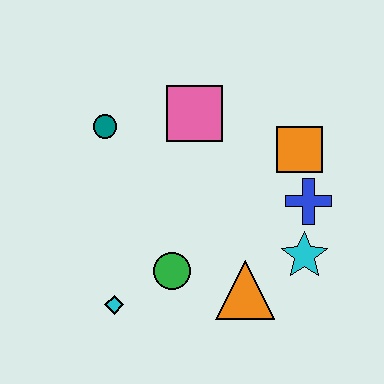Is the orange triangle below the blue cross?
Yes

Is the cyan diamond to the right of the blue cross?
No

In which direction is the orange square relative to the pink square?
The orange square is to the right of the pink square.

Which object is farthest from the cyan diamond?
The orange square is farthest from the cyan diamond.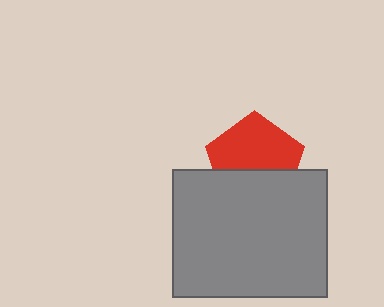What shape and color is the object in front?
The object in front is a gray rectangle.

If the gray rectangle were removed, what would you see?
You would see the complete red pentagon.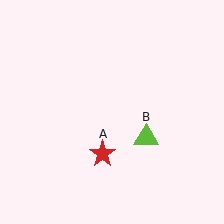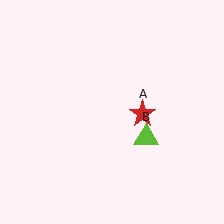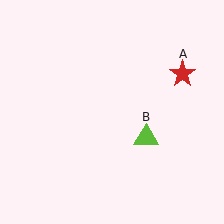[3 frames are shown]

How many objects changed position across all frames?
1 object changed position: red star (object A).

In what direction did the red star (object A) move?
The red star (object A) moved up and to the right.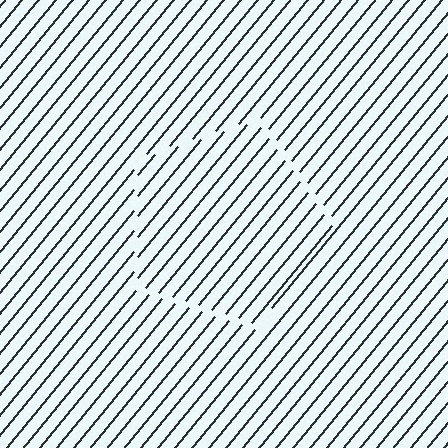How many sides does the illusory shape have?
5 sides — the line-ends trace a pentagon.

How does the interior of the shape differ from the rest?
The interior of the shape contains the same grating, shifted by half a period — the contour is defined by the phase discontinuity where line-ends from the inner and outer gratings abut.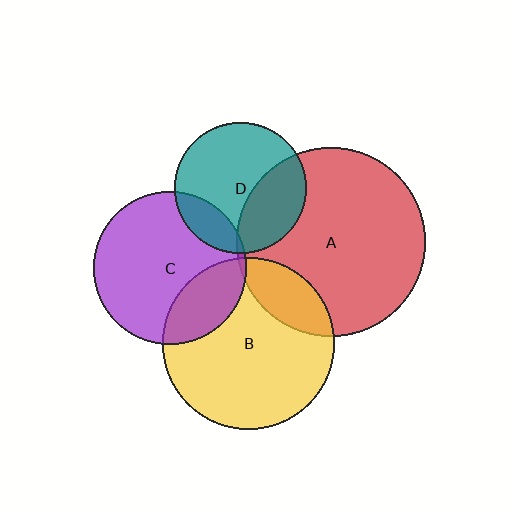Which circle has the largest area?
Circle A (red).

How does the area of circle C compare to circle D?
Approximately 1.4 times.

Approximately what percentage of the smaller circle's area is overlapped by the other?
Approximately 20%.